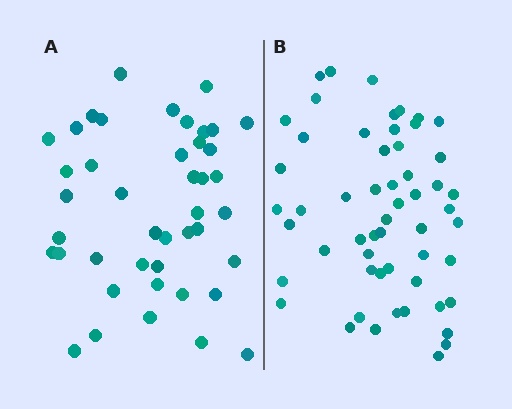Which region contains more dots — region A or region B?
Region B (the right region) has more dots.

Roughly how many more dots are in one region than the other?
Region B has roughly 12 or so more dots than region A.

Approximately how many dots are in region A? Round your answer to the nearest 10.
About 40 dots. (The exact count is 43, which rounds to 40.)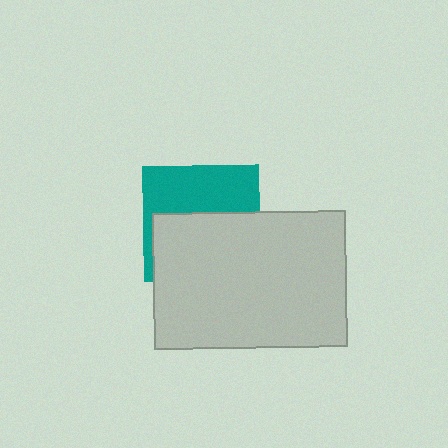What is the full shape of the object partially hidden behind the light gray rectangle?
The partially hidden object is a teal square.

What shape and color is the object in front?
The object in front is a light gray rectangle.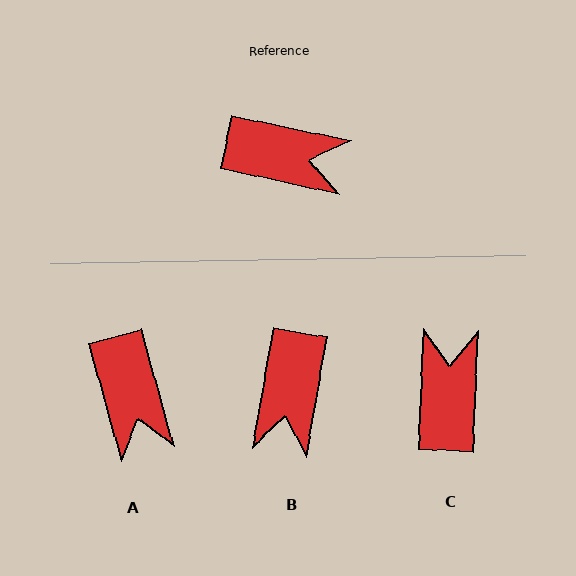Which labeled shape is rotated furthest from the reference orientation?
C, about 100 degrees away.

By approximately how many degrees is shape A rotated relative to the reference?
Approximately 62 degrees clockwise.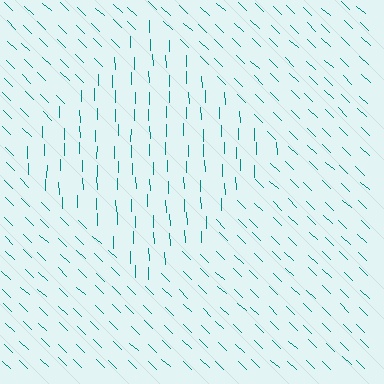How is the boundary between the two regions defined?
The boundary is defined purely by a change in line orientation (approximately 45 degrees difference). All lines are the same color and thickness.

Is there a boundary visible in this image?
Yes, there is a texture boundary formed by a change in line orientation.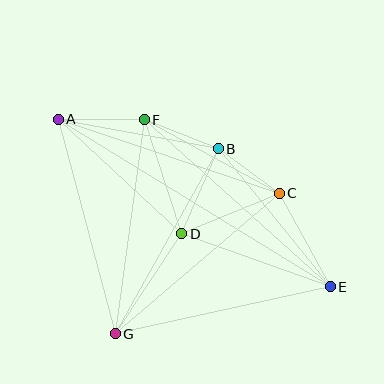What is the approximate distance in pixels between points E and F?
The distance between E and F is approximately 250 pixels.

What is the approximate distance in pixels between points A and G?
The distance between A and G is approximately 222 pixels.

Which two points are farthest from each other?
Points A and E are farthest from each other.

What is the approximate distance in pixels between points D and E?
The distance between D and E is approximately 157 pixels.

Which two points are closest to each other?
Points B and C are closest to each other.